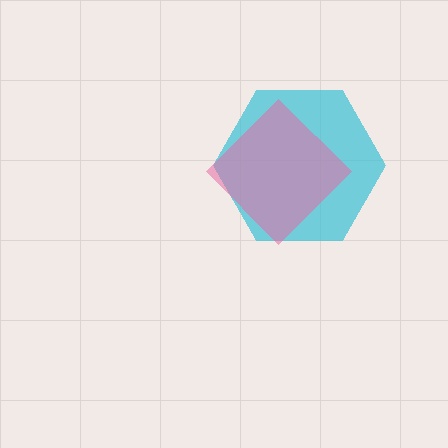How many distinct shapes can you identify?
There are 2 distinct shapes: a cyan hexagon, a pink diamond.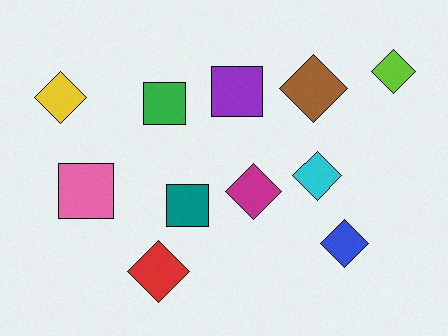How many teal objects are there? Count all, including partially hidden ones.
There is 1 teal object.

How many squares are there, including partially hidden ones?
There are 4 squares.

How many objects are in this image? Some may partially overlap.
There are 11 objects.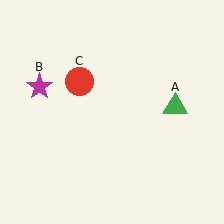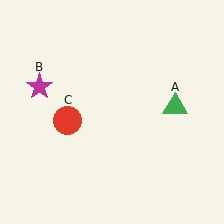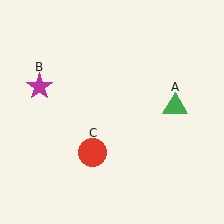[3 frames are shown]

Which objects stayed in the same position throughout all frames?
Green triangle (object A) and magenta star (object B) remained stationary.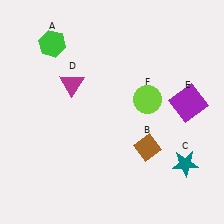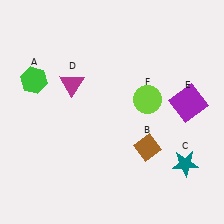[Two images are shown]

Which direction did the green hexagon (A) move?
The green hexagon (A) moved down.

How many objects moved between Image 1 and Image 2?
1 object moved between the two images.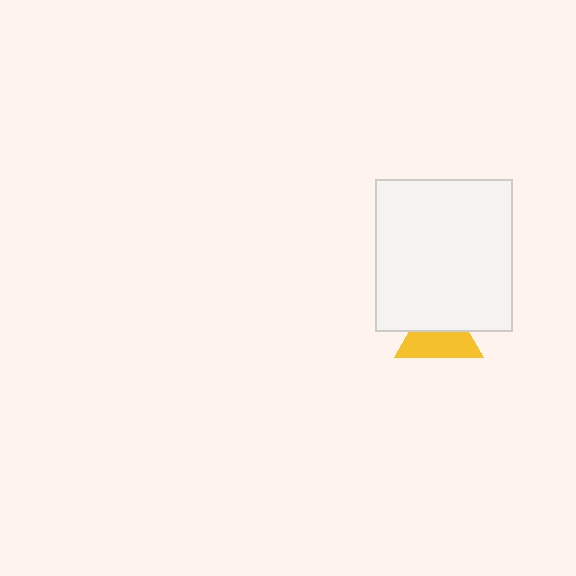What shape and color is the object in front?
The object in front is a white rectangle.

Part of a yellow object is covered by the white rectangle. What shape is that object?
It is a triangle.